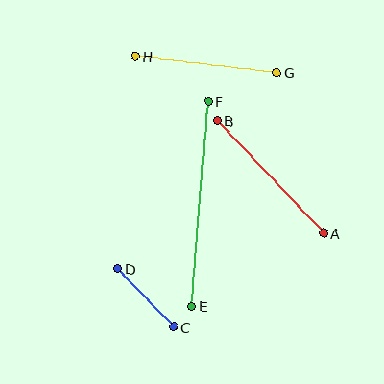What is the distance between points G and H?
The distance is approximately 142 pixels.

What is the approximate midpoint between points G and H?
The midpoint is at approximately (206, 64) pixels.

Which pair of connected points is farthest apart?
Points E and F are farthest apart.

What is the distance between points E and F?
The distance is approximately 206 pixels.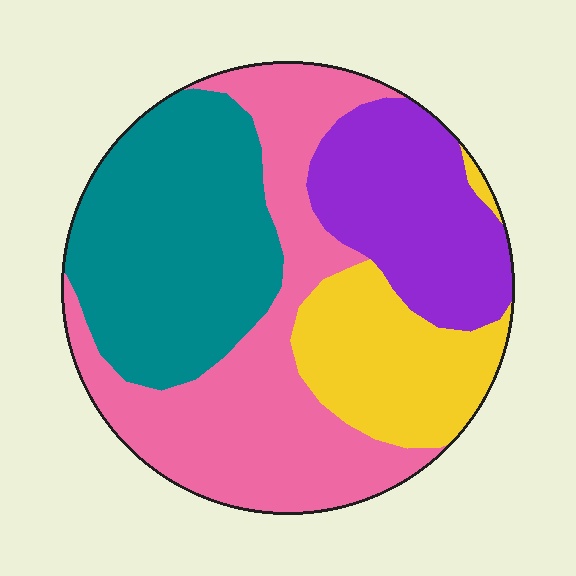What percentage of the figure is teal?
Teal covers 30% of the figure.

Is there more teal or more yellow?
Teal.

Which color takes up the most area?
Pink, at roughly 35%.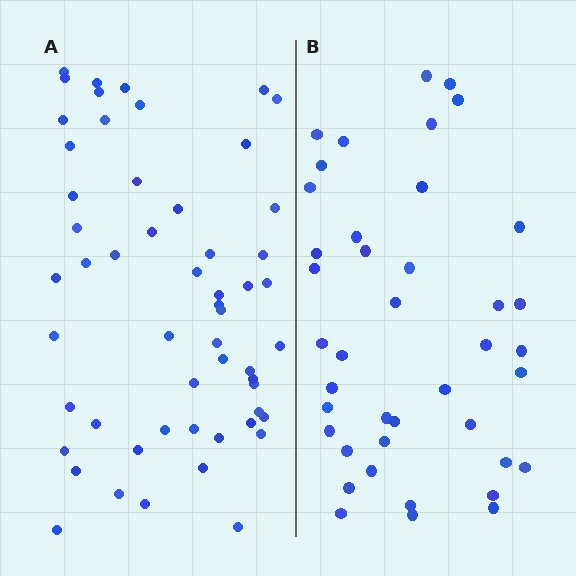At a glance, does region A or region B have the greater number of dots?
Region A (the left region) has more dots.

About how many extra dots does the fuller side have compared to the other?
Region A has approximately 15 more dots than region B.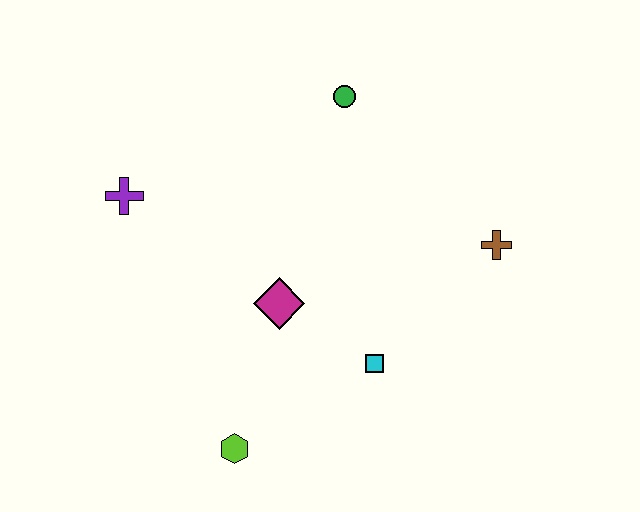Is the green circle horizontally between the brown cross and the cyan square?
No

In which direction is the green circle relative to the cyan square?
The green circle is above the cyan square.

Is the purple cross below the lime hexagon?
No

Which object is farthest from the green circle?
The lime hexagon is farthest from the green circle.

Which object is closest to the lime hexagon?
The magenta diamond is closest to the lime hexagon.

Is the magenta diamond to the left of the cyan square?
Yes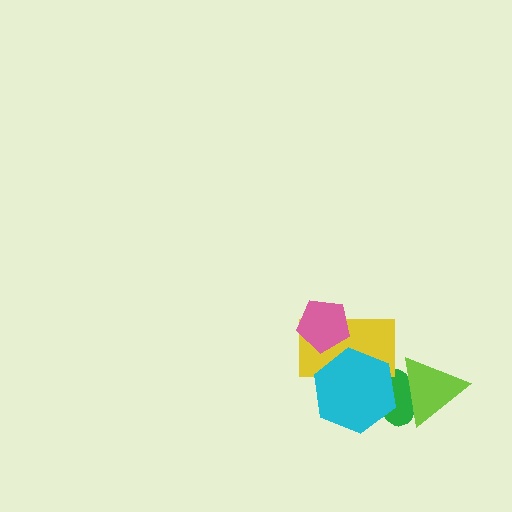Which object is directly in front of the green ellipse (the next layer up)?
The lime triangle is directly in front of the green ellipse.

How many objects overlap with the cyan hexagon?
2 objects overlap with the cyan hexagon.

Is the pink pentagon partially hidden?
No, no other shape covers it.